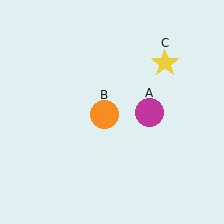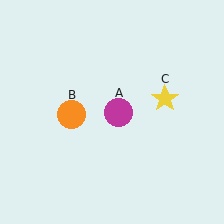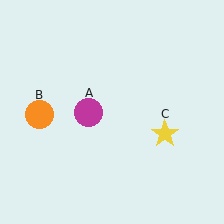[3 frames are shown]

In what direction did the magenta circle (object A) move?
The magenta circle (object A) moved left.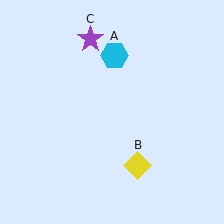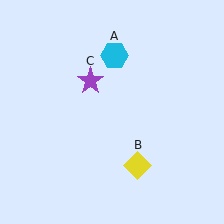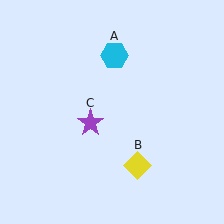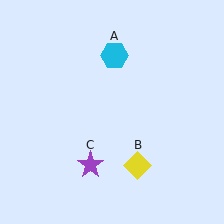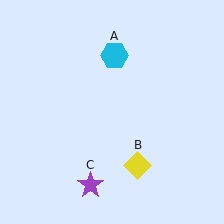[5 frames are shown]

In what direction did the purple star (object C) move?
The purple star (object C) moved down.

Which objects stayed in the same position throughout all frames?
Cyan hexagon (object A) and yellow diamond (object B) remained stationary.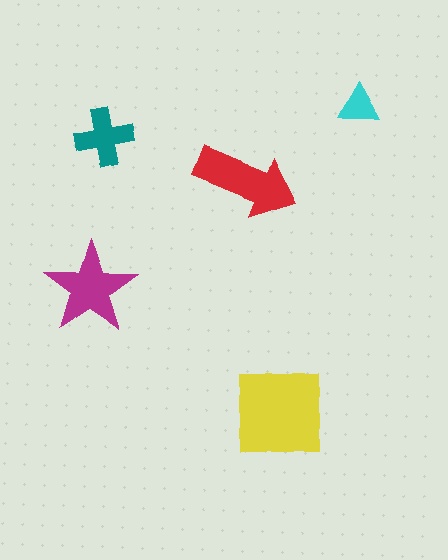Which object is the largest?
The yellow square.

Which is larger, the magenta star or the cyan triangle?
The magenta star.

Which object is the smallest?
The cyan triangle.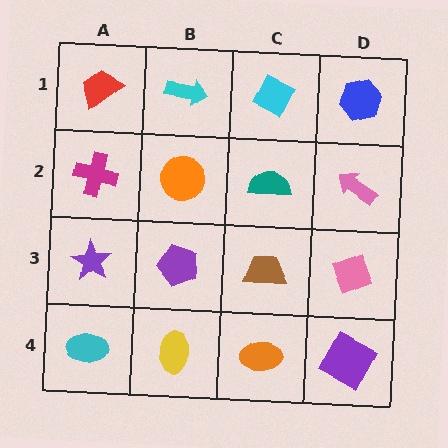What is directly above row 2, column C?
A cyan diamond.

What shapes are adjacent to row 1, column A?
A magenta cross (row 2, column A), a cyan arrow (row 1, column B).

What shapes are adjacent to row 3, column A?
A magenta cross (row 2, column A), a cyan ellipse (row 4, column A), a purple pentagon (row 3, column B).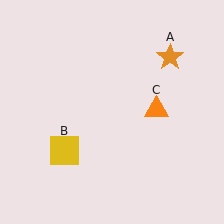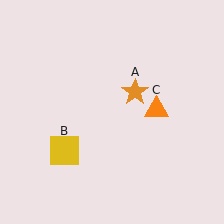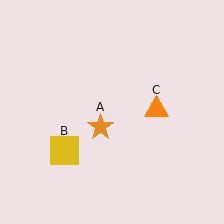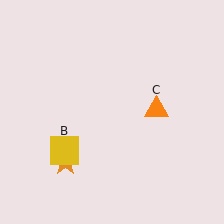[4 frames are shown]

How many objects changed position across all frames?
1 object changed position: orange star (object A).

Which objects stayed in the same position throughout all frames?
Yellow square (object B) and orange triangle (object C) remained stationary.